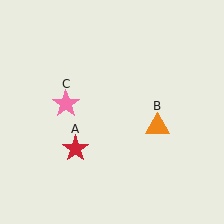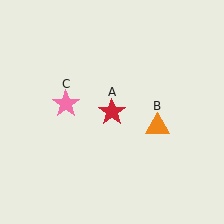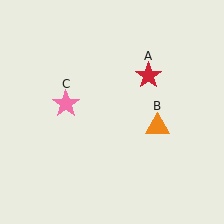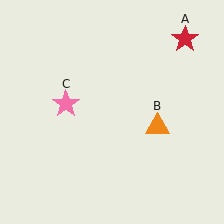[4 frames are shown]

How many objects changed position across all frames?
1 object changed position: red star (object A).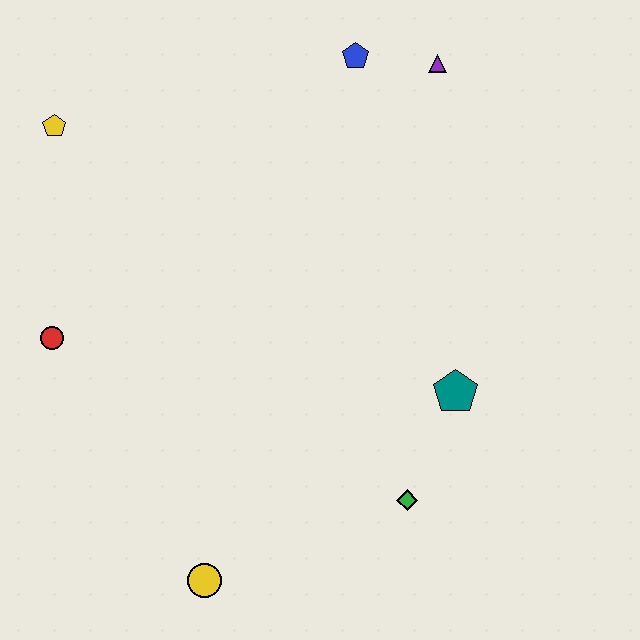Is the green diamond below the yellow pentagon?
Yes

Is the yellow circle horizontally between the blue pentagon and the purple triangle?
No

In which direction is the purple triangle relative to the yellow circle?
The purple triangle is above the yellow circle.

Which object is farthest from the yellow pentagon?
The green diamond is farthest from the yellow pentagon.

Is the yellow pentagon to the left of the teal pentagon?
Yes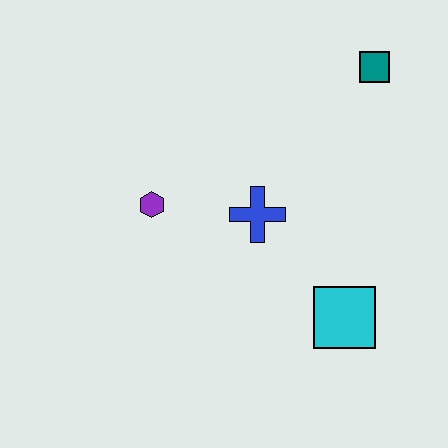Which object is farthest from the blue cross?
The teal square is farthest from the blue cross.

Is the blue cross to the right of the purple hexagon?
Yes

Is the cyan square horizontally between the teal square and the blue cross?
Yes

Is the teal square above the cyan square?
Yes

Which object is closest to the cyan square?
The blue cross is closest to the cyan square.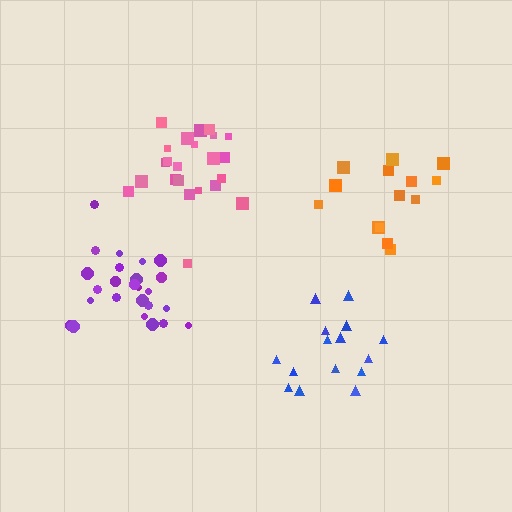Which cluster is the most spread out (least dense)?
Orange.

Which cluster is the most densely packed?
Purple.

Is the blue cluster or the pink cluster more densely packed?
Blue.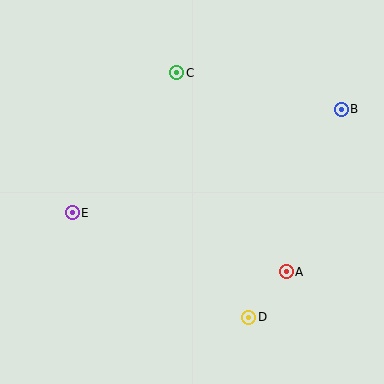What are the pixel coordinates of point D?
Point D is at (249, 317).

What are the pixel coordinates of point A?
Point A is at (286, 272).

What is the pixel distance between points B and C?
The distance between B and C is 168 pixels.